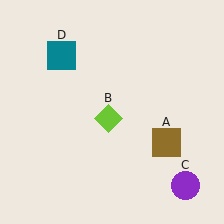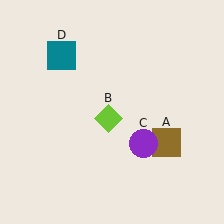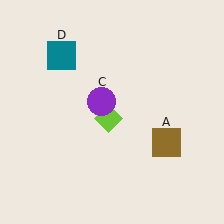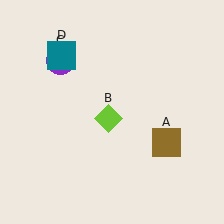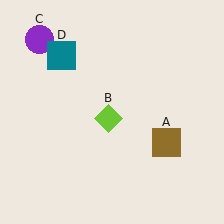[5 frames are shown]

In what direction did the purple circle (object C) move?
The purple circle (object C) moved up and to the left.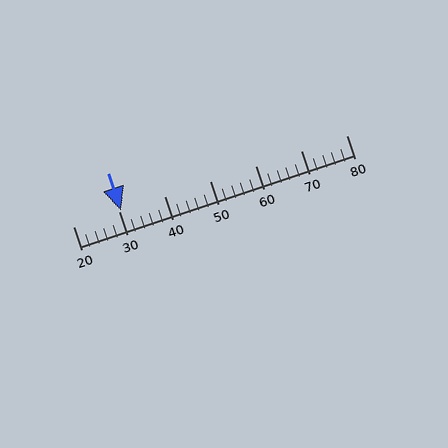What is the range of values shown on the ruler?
The ruler shows values from 20 to 80.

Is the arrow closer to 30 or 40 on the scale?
The arrow is closer to 30.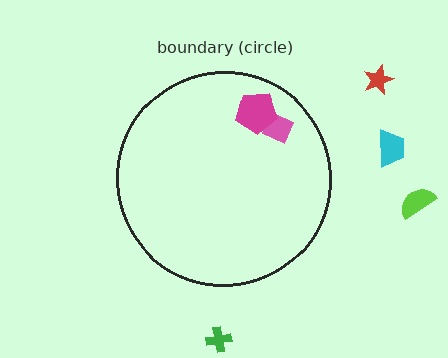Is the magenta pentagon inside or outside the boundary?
Inside.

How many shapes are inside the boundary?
2 inside, 4 outside.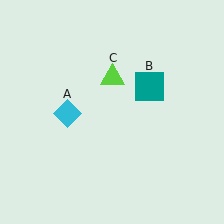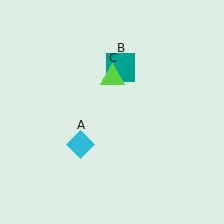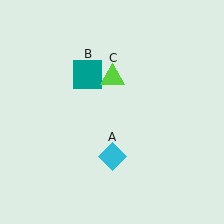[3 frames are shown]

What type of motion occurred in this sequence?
The cyan diamond (object A), teal square (object B) rotated counterclockwise around the center of the scene.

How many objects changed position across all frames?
2 objects changed position: cyan diamond (object A), teal square (object B).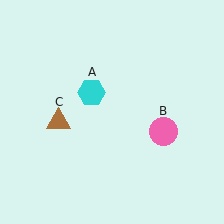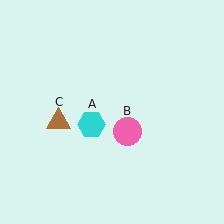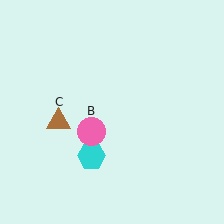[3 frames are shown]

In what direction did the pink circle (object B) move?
The pink circle (object B) moved left.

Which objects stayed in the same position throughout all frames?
Brown triangle (object C) remained stationary.